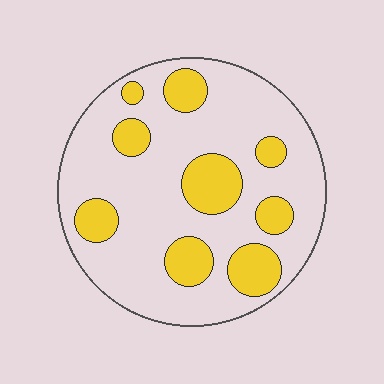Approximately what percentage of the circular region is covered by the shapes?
Approximately 25%.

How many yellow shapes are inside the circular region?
9.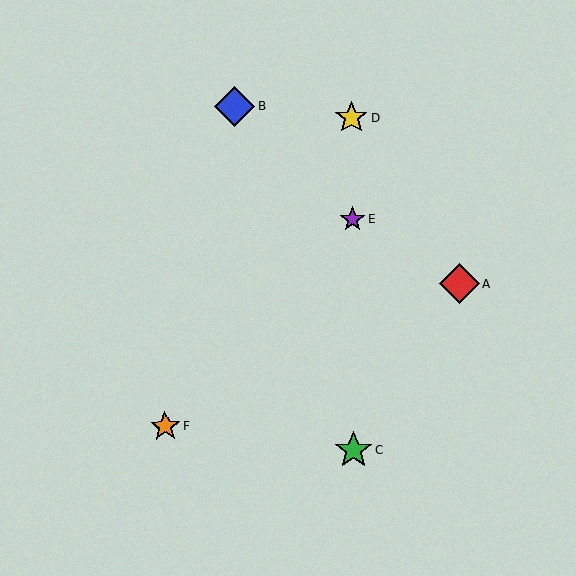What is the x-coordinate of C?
Object C is at x≈353.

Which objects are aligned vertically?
Objects C, D, E are aligned vertically.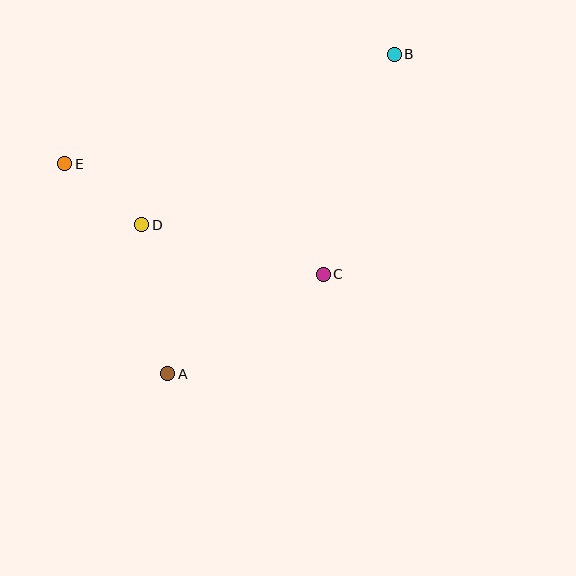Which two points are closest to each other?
Points D and E are closest to each other.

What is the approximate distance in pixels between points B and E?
The distance between B and E is approximately 347 pixels.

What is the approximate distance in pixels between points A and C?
The distance between A and C is approximately 184 pixels.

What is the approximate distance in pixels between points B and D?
The distance between B and D is approximately 305 pixels.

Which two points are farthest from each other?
Points A and B are farthest from each other.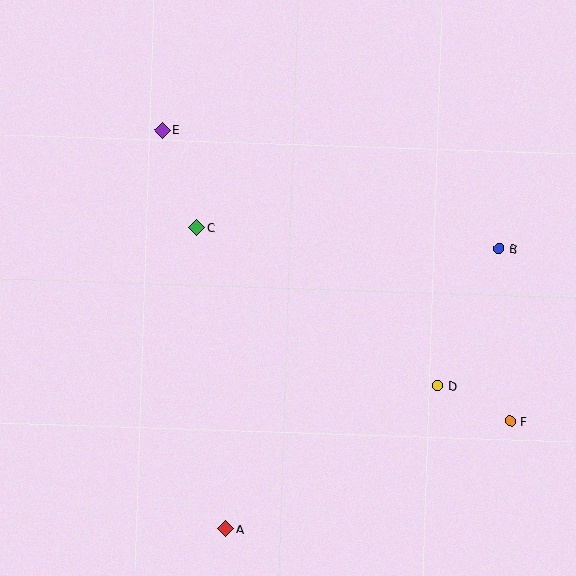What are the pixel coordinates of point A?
Point A is at (225, 529).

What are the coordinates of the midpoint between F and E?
The midpoint between F and E is at (336, 276).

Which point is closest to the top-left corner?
Point E is closest to the top-left corner.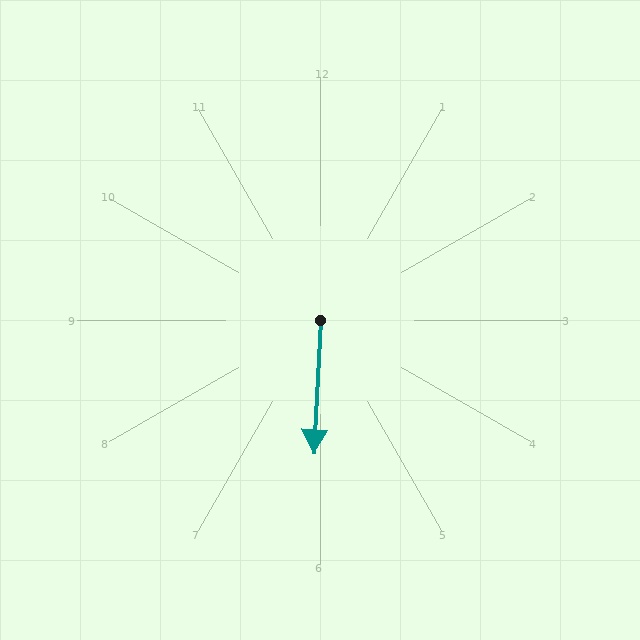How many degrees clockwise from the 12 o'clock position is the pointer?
Approximately 183 degrees.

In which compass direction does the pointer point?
South.